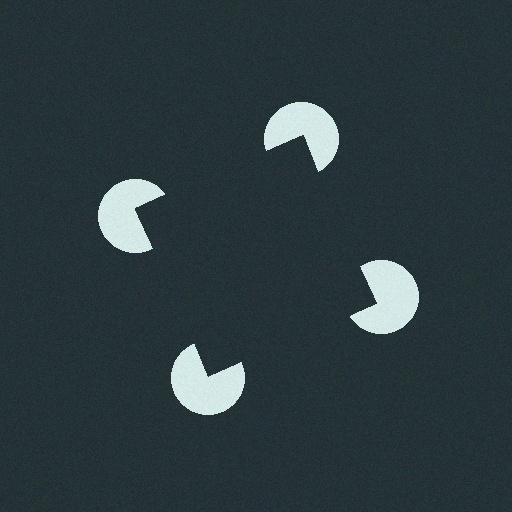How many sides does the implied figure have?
4 sides.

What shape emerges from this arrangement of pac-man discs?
An illusory square — its edges are inferred from the aligned wedge cuts in the pac-man discs, not physically drawn.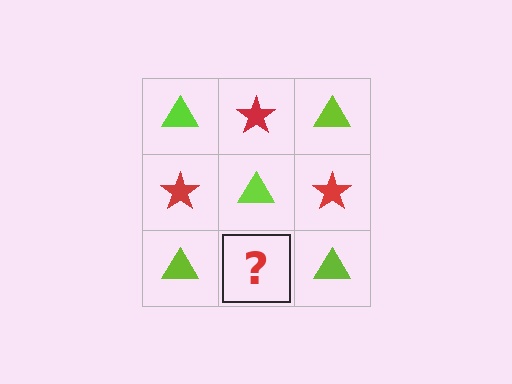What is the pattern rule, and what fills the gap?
The rule is that it alternates lime triangle and red star in a checkerboard pattern. The gap should be filled with a red star.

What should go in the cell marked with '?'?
The missing cell should contain a red star.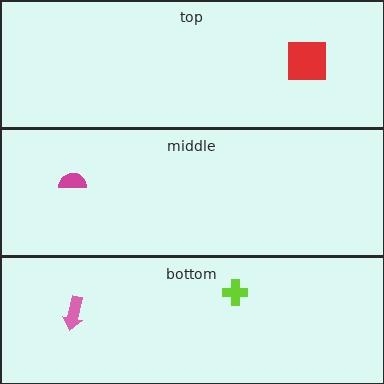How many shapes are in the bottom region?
2.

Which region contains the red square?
The top region.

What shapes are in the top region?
The red square.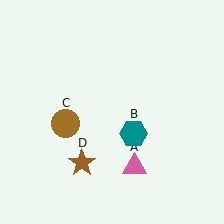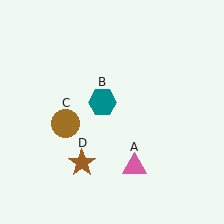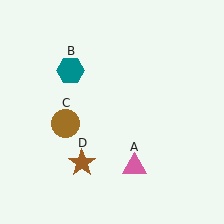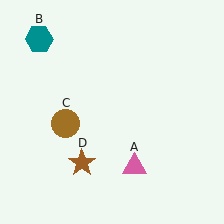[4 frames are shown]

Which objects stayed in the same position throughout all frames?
Pink triangle (object A) and brown circle (object C) and brown star (object D) remained stationary.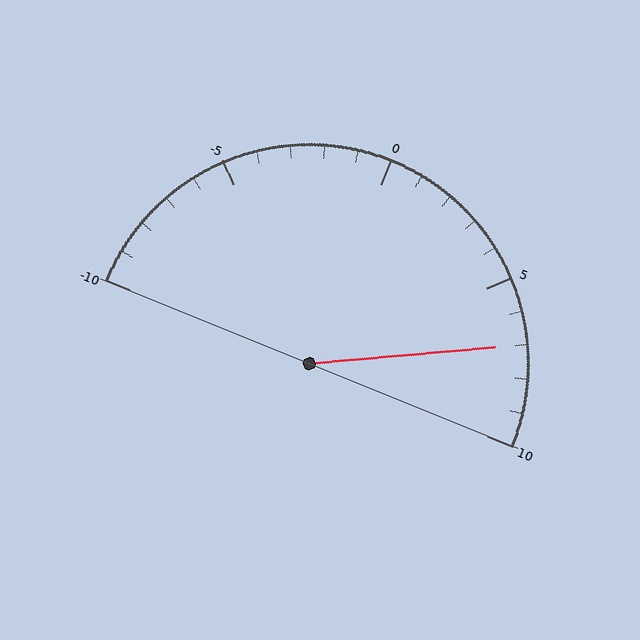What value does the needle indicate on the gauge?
The needle indicates approximately 7.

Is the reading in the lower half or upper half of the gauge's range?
The reading is in the upper half of the range (-10 to 10).